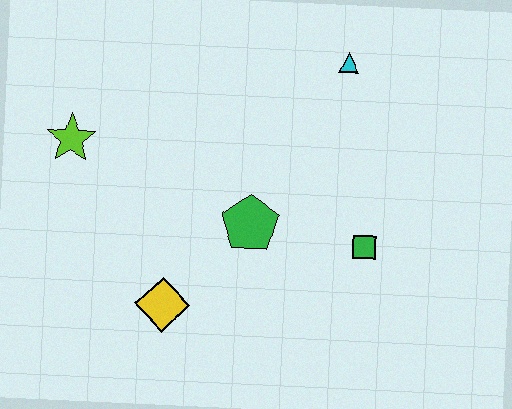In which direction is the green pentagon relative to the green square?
The green pentagon is to the left of the green square.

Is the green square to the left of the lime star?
No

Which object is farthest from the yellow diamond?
The cyan triangle is farthest from the yellow diamond.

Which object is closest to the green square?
The green pentagon is closest to the green square.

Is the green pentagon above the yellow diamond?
Yes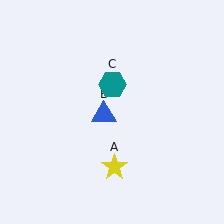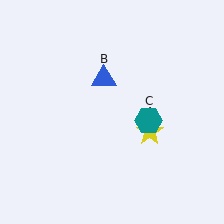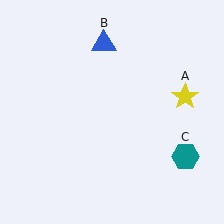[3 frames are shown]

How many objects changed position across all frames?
3 objects changed position: yellow star (object A), blue triangle (object B), teal hexagon (object C).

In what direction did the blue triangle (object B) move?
The blue triangle (object B) moved up.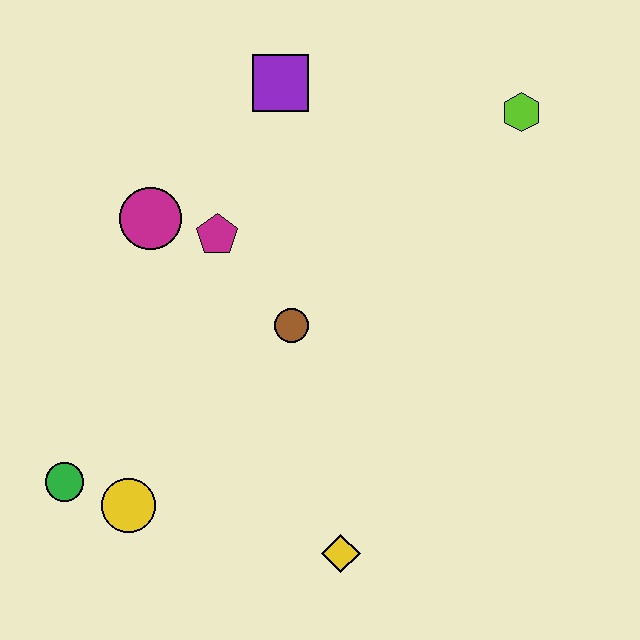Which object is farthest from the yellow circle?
The lime hexagon is farthest from the yellow circle.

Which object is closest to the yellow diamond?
The yellow circle is closest to the yellow diamond.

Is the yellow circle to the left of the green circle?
No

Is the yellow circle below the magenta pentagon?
Yes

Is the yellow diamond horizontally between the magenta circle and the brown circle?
No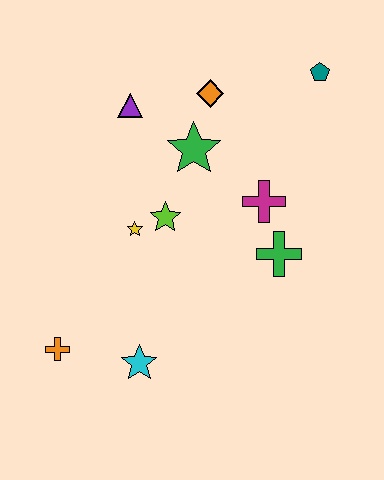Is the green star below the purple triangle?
Yes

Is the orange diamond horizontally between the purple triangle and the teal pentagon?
Yes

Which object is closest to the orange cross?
The cyan star is closest to the orange cross.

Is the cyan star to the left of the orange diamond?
Yes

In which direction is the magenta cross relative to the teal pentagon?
The magenta cross is below the teal pentagon.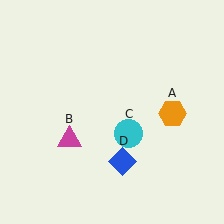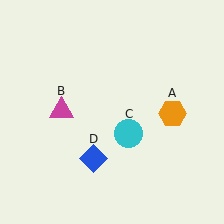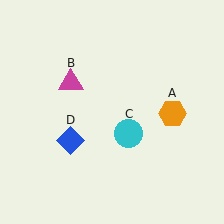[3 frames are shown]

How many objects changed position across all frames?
2 objects changed position: magenta triangle (object B), blue diamond (object D).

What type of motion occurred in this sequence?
The magenta triangle (object B), blue diamond (object D) rotated clockwise around the center of the scene.